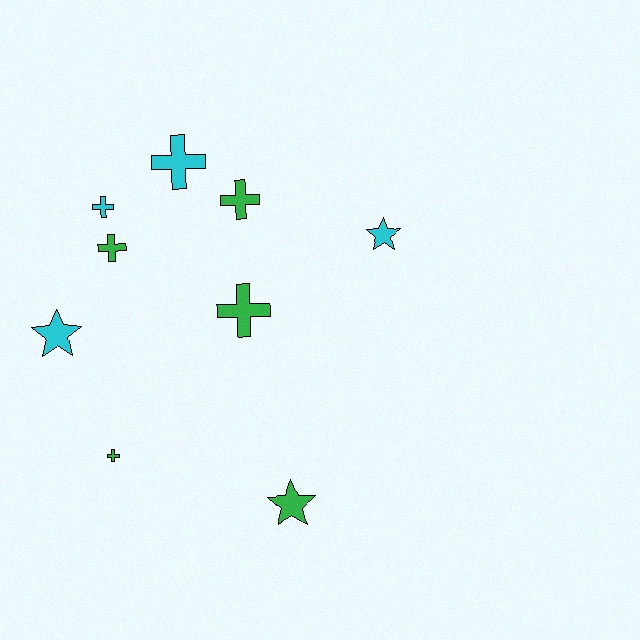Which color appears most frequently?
Green, with 5 objects.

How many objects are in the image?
There are 9 objects.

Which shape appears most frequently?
Cross, with 6 objects.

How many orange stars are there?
There are no orange stars.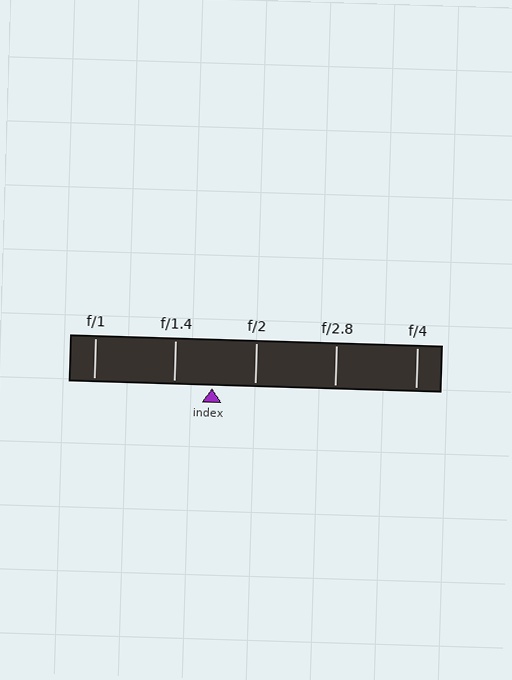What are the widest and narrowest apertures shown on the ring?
The widest aperture shown is f/1 and the narrowest is f/4.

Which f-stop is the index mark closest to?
The index mark is closest to f/1.4.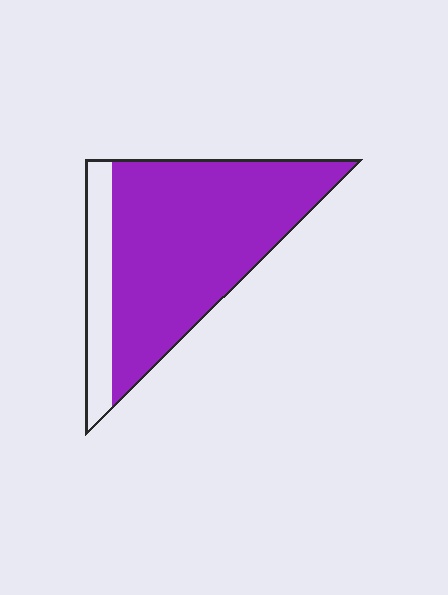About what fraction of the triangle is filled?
About four fifths (4/5).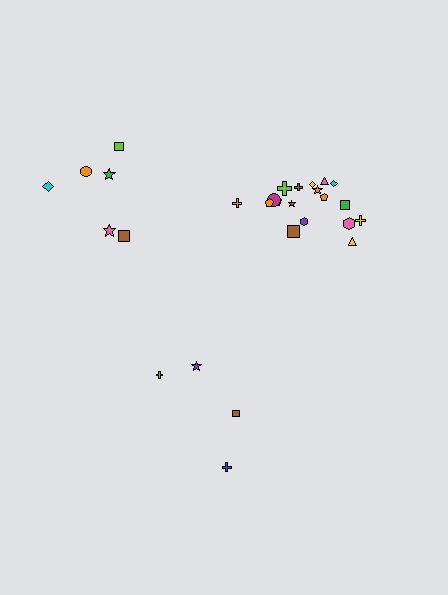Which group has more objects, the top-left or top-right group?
The top-right group.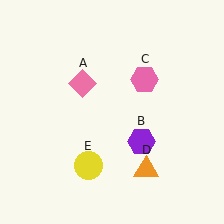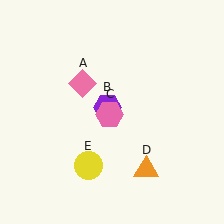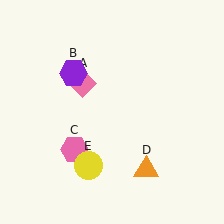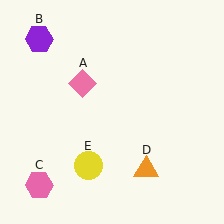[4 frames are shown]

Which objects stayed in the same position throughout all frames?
Pink diamond (object A) and orange triangle (object D) and yellow circle (object E) remained stationary.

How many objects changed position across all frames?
2 objects changed position: purple hexagon (object B), pink hexagon (object C).